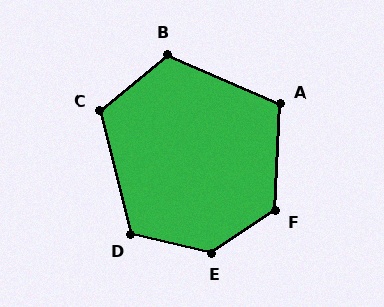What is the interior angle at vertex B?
Approximately 117 degrees (obtuse).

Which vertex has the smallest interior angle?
A, at approximately 111 degrees.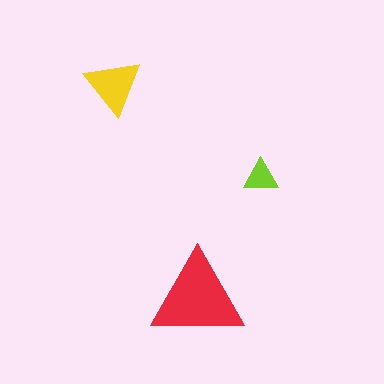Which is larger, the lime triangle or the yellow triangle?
The yellow one.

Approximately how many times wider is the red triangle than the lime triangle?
About 2.5 times wider.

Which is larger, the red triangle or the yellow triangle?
The red one.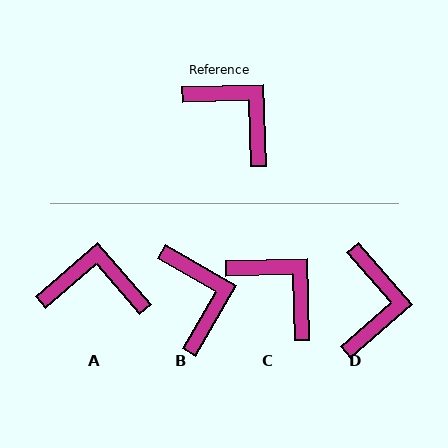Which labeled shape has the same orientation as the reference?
C.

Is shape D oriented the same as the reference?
No, it is off by about 51 degrees.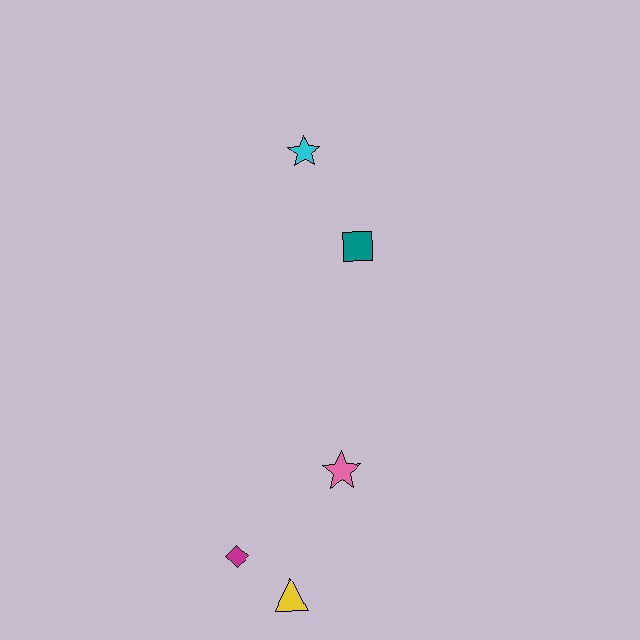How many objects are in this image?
There are 5 objects.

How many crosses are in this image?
There are no crosses.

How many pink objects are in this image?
There is 1 pink object.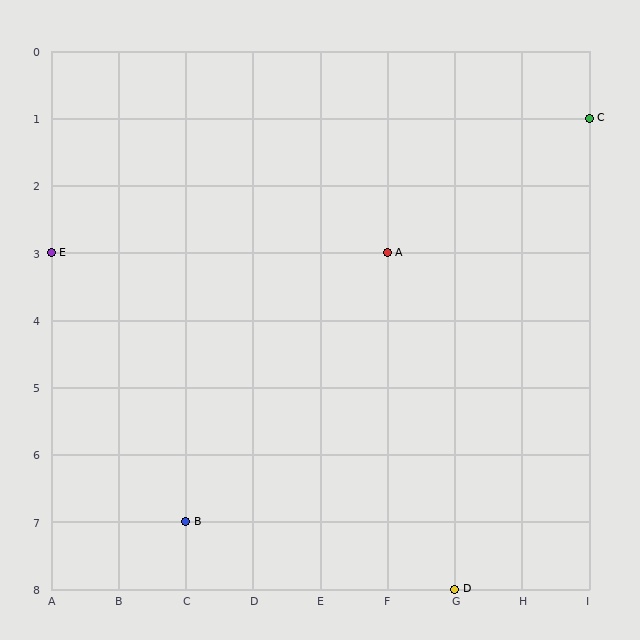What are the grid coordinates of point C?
Point C is at grid coordinates (I, 1).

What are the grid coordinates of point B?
Point B is at grid coordinates (C, 7).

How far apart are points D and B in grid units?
Points D and B are 4 columns and 1 row apart (about 4.1 grid units diagonally).